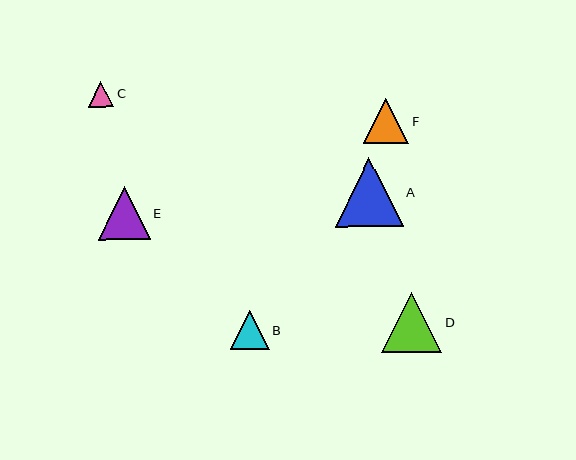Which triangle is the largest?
Triangle A is the largest with a size of approximately 68 pixels.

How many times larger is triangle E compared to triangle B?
Triangle E is approximately 1.3 times the size of triangle B.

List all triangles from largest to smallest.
From largest to smallest: A, D, E, F, B, C.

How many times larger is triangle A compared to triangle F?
Triangle A is approximately 1.5 times the size of triangle F.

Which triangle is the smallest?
Triangle C is the smallest with a size of approximately 26 pixels.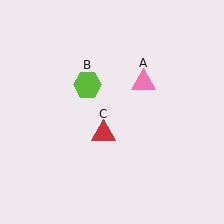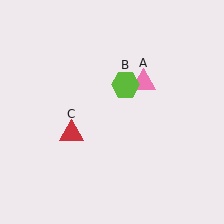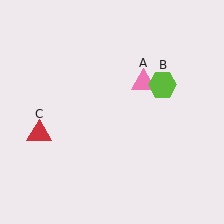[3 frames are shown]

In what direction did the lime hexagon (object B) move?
The lime hexagon (object B) moved right.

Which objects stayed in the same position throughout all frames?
Pink triangle (object A) remained stationary.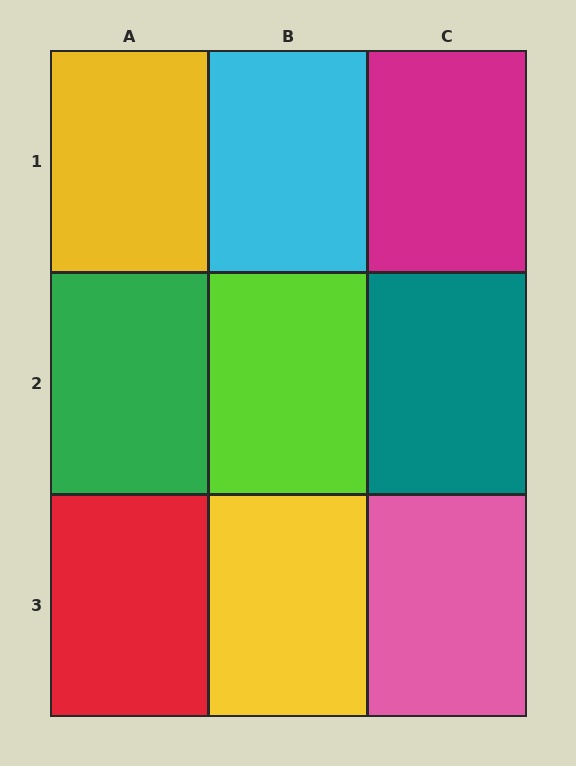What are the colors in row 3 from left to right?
Red, yellow, pink.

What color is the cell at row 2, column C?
Teal.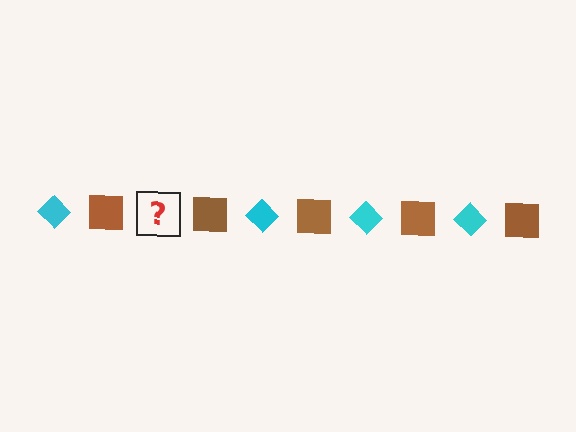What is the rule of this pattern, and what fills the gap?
The rule is that the pattern alternates between cyan diamond and brown square. The gap should be filled with a cyan diamond.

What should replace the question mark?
The question mark should be replaced with a cyan diamond.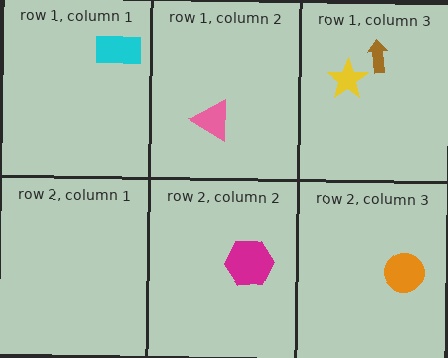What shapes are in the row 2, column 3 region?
The orange circle.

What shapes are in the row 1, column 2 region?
The pink triangle.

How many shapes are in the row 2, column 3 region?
1.